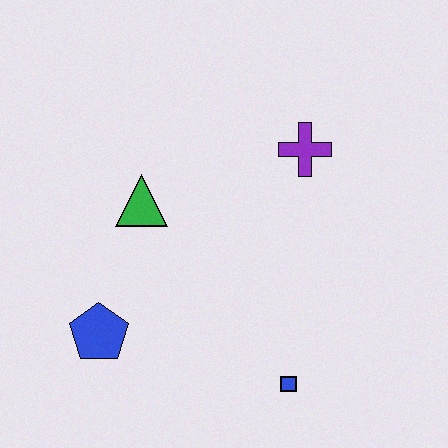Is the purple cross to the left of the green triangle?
No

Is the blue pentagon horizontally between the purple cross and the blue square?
No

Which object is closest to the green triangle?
The blue pentagon is closest to the green triangle.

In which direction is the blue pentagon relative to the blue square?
The blue pentagon is to the left of the blue square.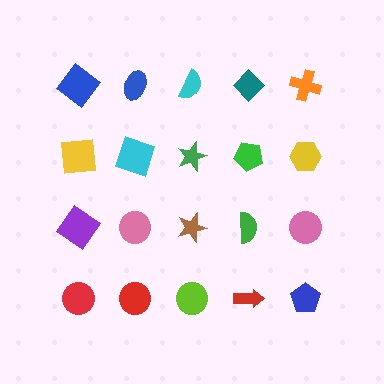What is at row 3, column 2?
A pink circle.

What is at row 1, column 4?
A teal diamond.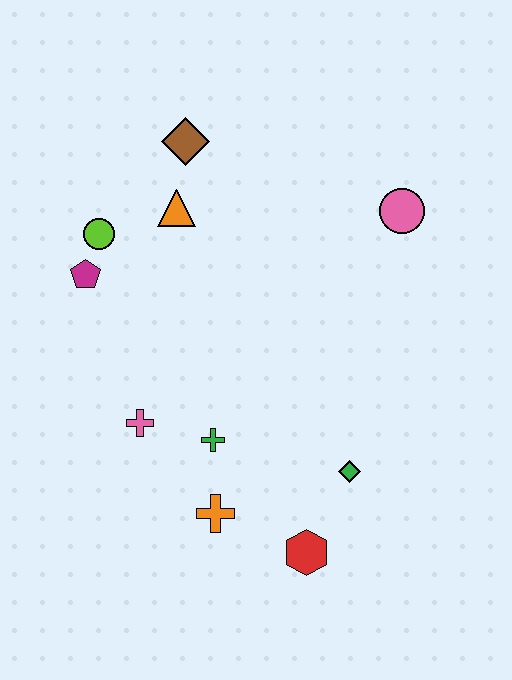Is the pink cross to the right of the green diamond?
No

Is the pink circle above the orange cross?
Yes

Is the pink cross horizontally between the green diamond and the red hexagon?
No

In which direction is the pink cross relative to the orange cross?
The pink cross is above the orange cross.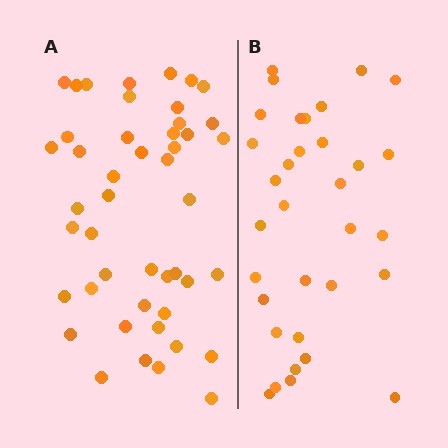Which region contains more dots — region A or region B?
Region A (the left region) has more dots.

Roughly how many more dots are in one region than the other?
Region A has approximately 15 more dots than region B.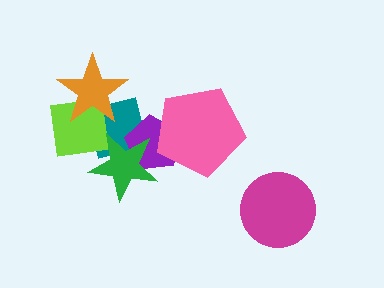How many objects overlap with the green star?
3 objects overlap with the green star.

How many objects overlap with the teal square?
4 objects overlap with the teal square.